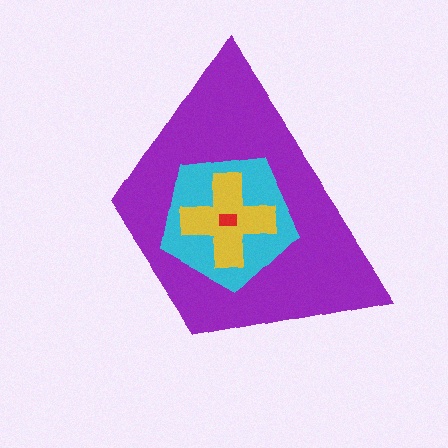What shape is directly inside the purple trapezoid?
The cyan pentagon.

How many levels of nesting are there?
4.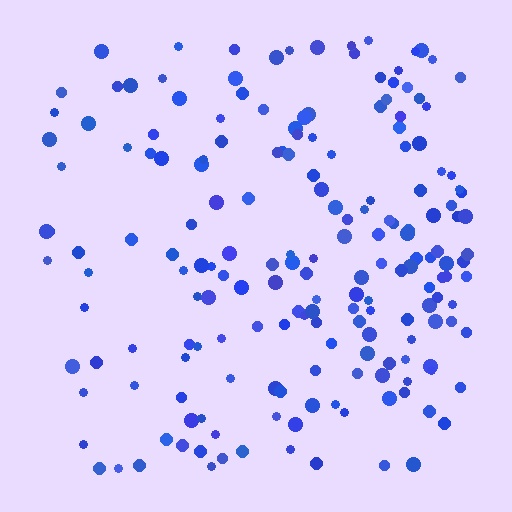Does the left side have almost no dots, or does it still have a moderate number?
Still a moderate number, just noticeably fewer than the right.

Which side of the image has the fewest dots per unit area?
The left.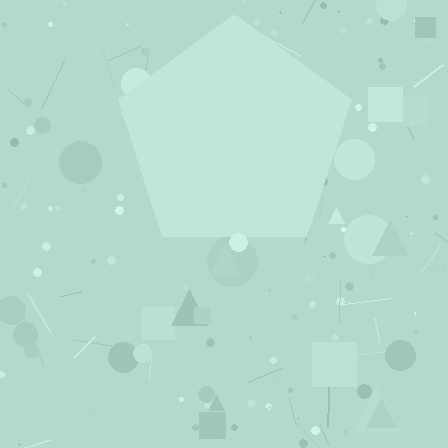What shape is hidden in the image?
A pentagon is hidden in the image.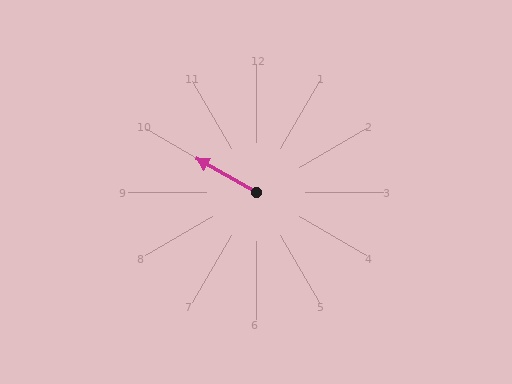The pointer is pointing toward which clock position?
Roughly 10 o'clock.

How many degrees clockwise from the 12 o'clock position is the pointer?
Approximately 300 degrees.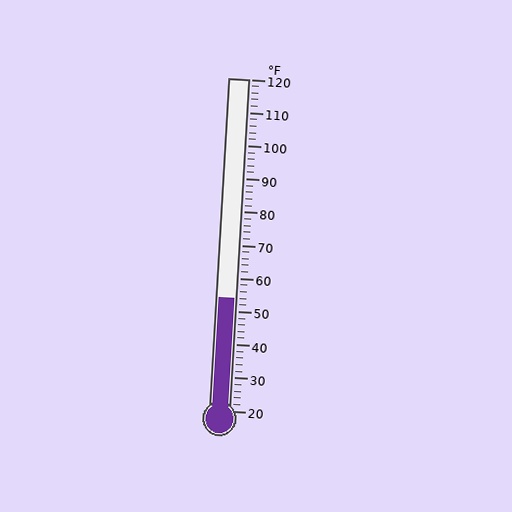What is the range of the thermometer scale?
The thermometer scale ranges from 20°F to 120°F.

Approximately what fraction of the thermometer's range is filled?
The thermometer is filled to approximately 35% of its range.